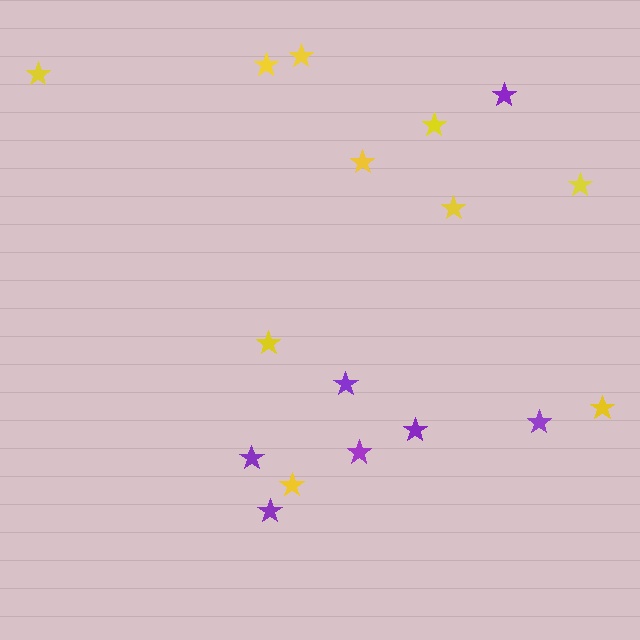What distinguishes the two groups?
There are 2 groups: one group of yellow stars (10) and one group of purple stars (7).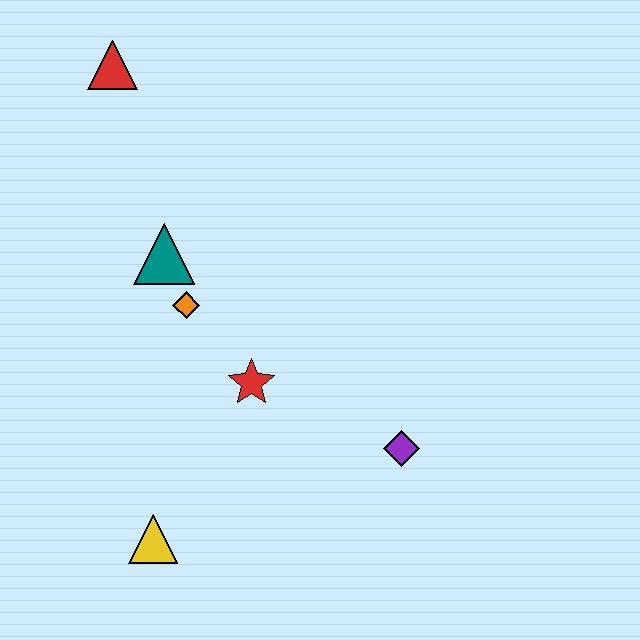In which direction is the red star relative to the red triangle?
The red star is below the red triangle.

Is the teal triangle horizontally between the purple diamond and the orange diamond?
No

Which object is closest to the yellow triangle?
The red star is closest to the yellow triangle.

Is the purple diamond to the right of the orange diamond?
Yes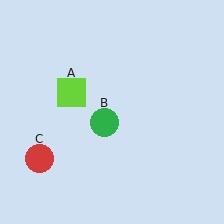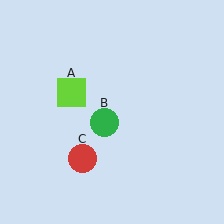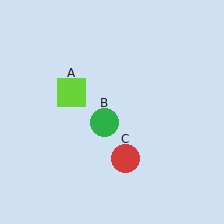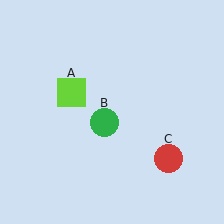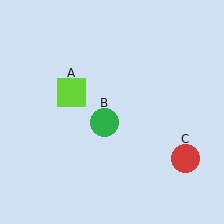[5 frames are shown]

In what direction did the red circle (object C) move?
The red circle (object C) moved right.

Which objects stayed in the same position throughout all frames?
Lime square (object A) and green circle (object B) remained stationary.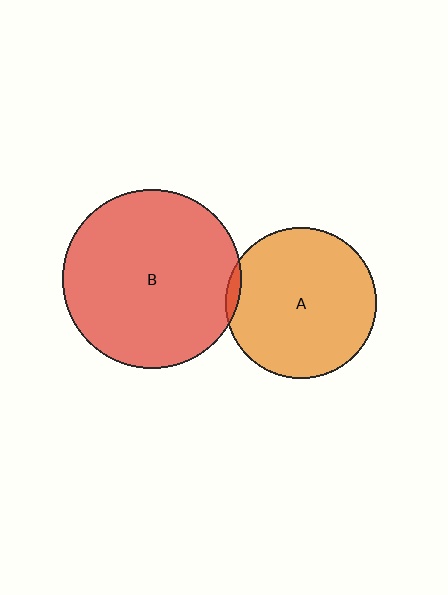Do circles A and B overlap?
Yes.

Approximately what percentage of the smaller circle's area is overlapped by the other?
Approximately 5%.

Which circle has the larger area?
Circle B (red).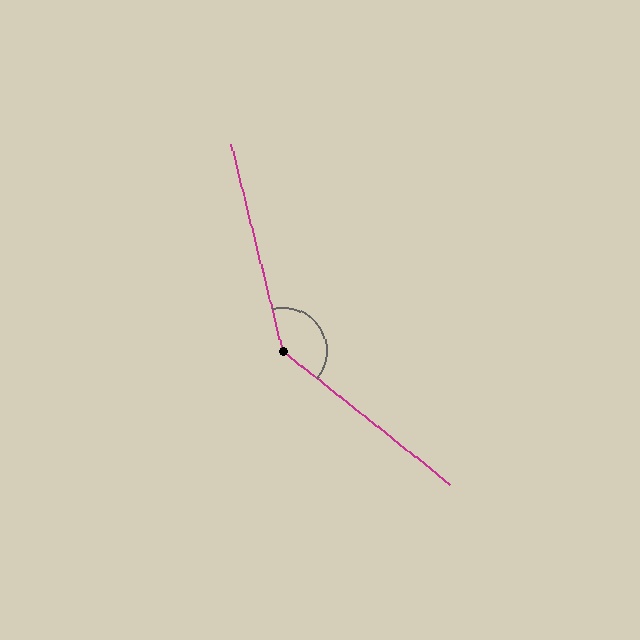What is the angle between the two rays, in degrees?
Approximately 142 degrees.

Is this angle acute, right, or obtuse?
It is obtuse.